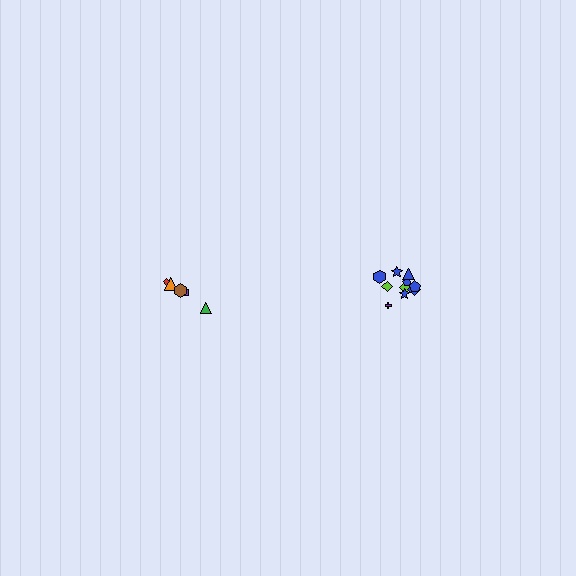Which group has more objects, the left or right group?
The right group.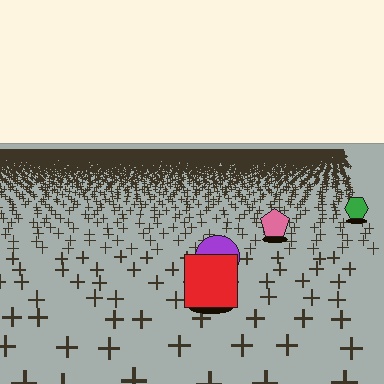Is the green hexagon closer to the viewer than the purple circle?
No. The purple circle is closer — you can tell from the texture gradient: the ground texture is coarser near it.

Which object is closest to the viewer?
The red square is closest. The texture marks near it are larger and more spread out.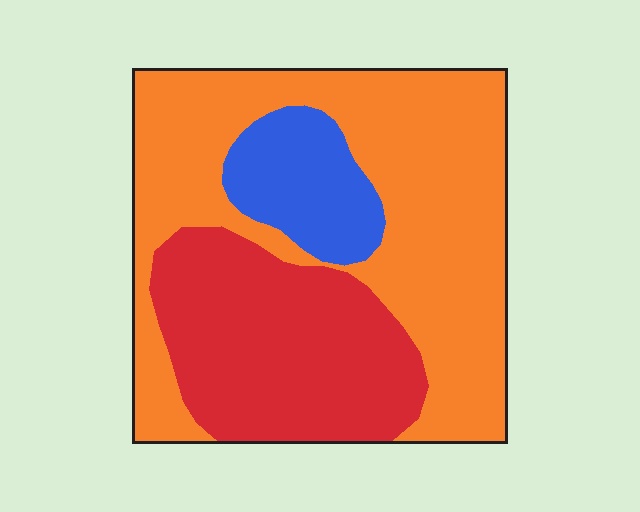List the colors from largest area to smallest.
From largest to smallest: orange, red, blue.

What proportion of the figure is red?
Red takes up between a sixth and a third of the figure.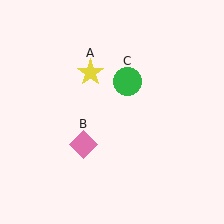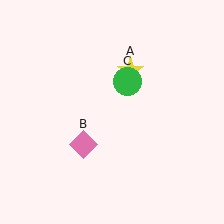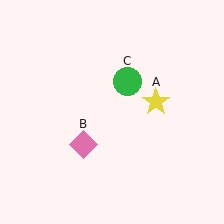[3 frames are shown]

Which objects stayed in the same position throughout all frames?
Pink diamond (object B) and green circle (object C) remained stationary.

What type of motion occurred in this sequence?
The yellow star (object A) rotated clockwise around the center of the scene.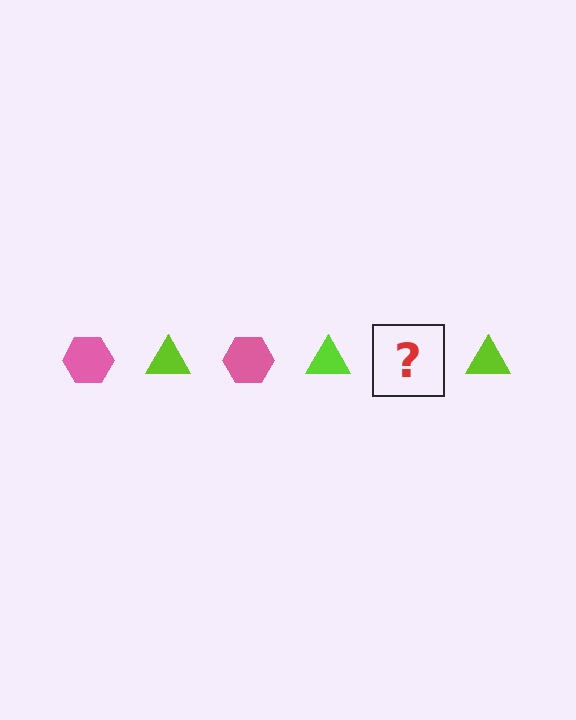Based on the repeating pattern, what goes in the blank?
The blank should be a pink hexagon.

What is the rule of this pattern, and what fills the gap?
The rule is that the pattern alternates between pink hexagon and lime triangle. The gap should be filled with a pink hexagon.